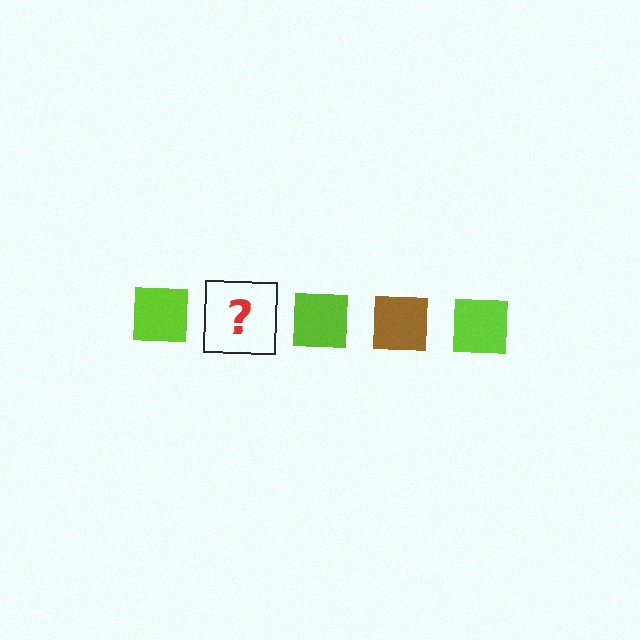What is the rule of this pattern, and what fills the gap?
The rule is that the pattern cycles through lime, brown squares. The gap should be filled with a brown square.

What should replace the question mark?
The question mark should be replaced with a brown square.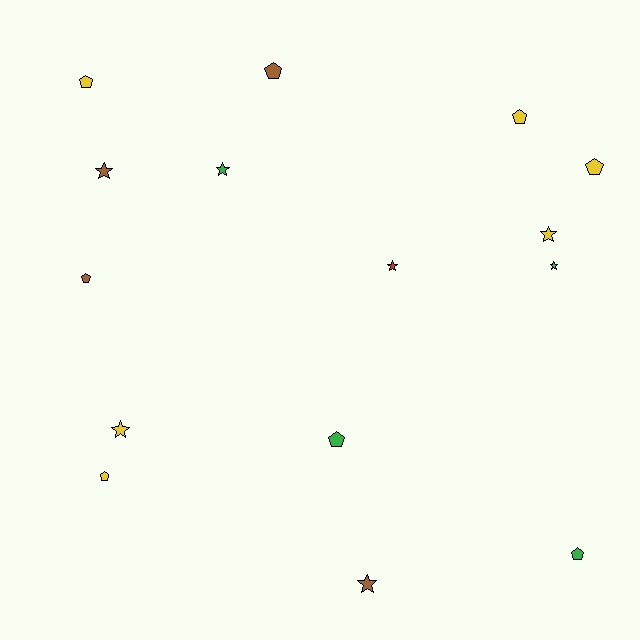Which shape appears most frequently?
Pentagon, with 8 objects.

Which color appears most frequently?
Yellow, with 6 objects.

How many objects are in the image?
There are 15 objects.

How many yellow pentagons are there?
There are 4 yellow pentagons.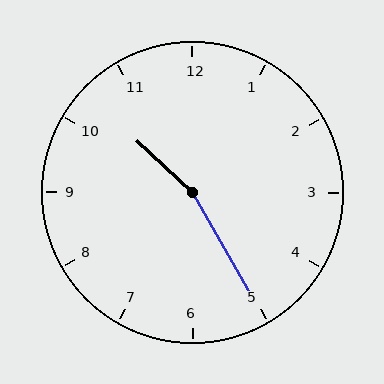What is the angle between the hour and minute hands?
Approximately 162 degrees.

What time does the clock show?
10:25.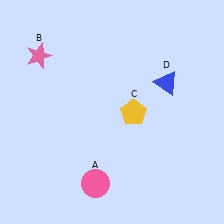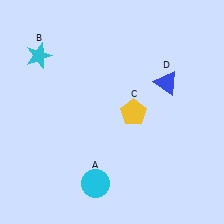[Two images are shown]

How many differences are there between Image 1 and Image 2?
There are 2 differences between the two images.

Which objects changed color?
A changed from pink to cyan. B changed from pink to cyan.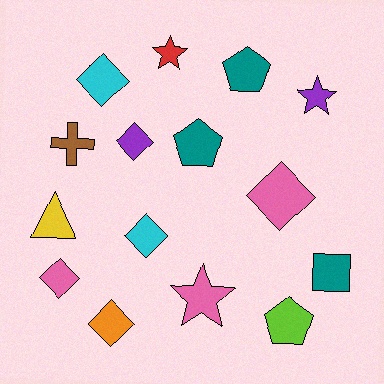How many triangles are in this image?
There is 1 triangle.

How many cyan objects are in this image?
There are 2 cyan objects.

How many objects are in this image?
There are 15 objects.